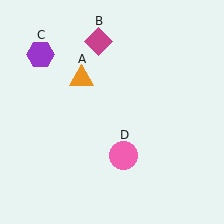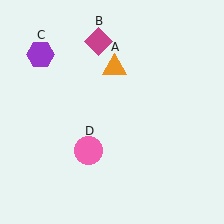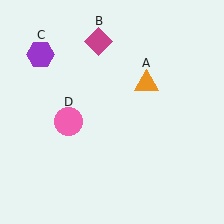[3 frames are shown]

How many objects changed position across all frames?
2 objects changed position: orange triangle (object A), pink circle (object D).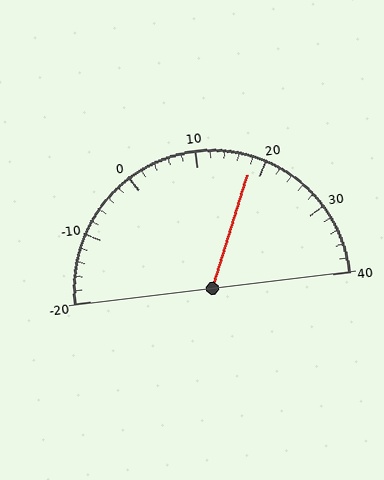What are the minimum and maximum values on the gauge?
The gauge ranges from -20 to 40.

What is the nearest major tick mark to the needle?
The nearest major tick mark is 20.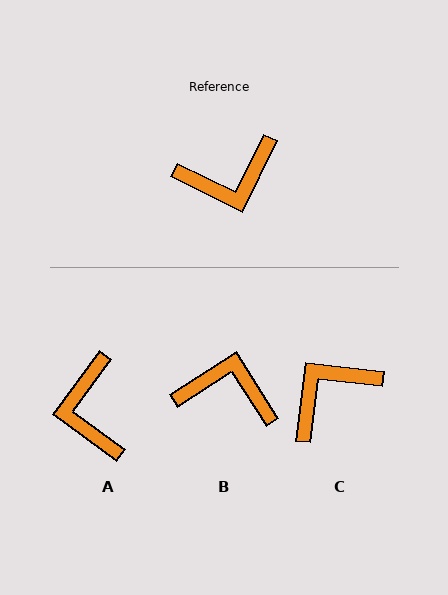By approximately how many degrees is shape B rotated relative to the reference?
Approximately 149 degrees counter-clockwise.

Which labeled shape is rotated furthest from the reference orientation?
C, about 161 degrees away.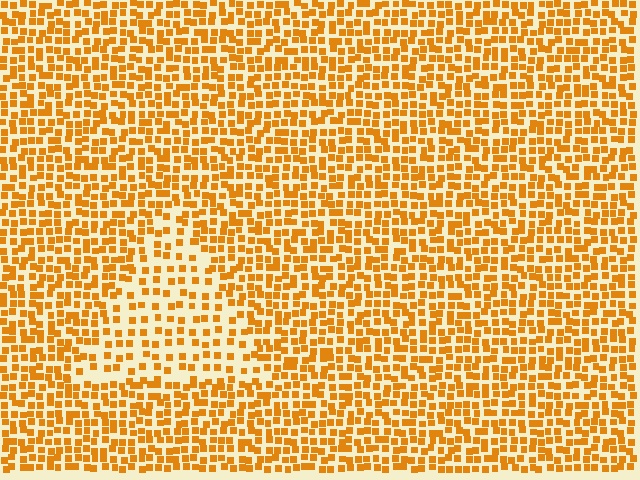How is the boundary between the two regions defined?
The boundary is defined by a change in element density (approximately 1.9x ratio). All elements are the same color, size, and shape.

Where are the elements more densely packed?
The elements are more densely packed outside the triangle boundary.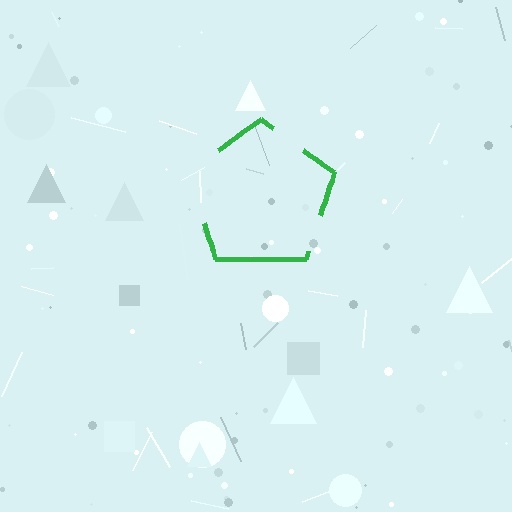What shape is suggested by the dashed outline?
The dashed outline suggests a pentagon.